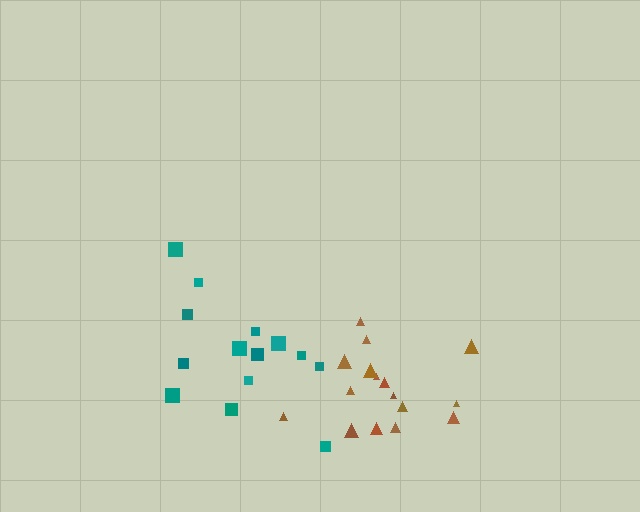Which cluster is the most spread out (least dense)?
Brown.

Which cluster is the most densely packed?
Teal.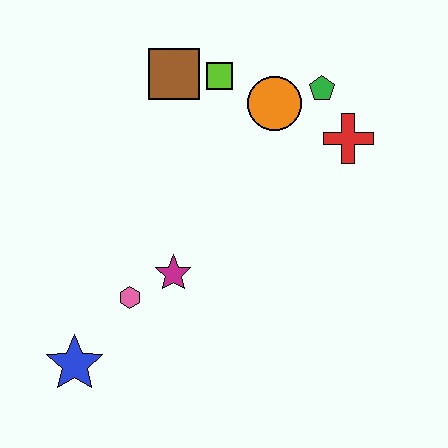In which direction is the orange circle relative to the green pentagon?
The orange circle is to the left of the green pentagon.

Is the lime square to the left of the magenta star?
No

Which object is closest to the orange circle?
The green pentagon is closest to the orange circle.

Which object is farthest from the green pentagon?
The blue star is farthest from the green pentagon.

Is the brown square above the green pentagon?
Yes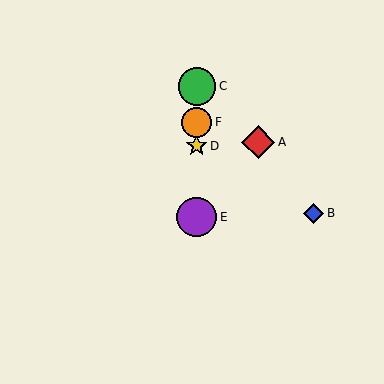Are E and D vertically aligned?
Yes, both are at x≈197.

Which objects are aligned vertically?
Objects C, D, E, F are aligned vertically.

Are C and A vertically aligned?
No, C is at x≈197 and A is at x≈258.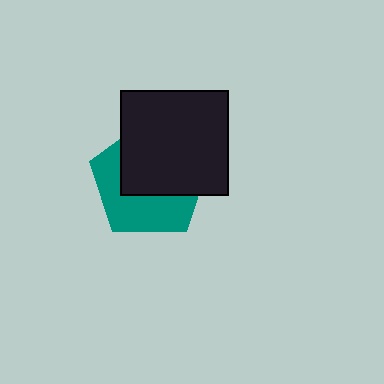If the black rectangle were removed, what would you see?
You would see the complete teal pentagon.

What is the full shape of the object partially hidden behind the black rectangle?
The partially hidden object is a teal pentagon.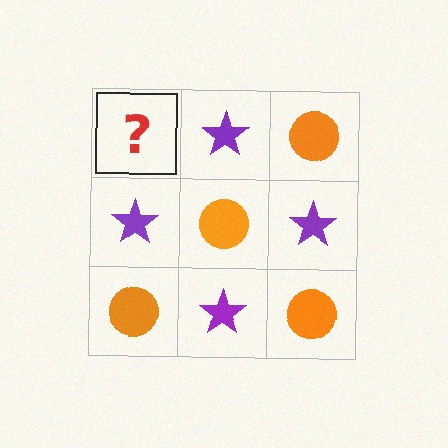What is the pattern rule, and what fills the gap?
The rule is that it alternates orange circle and purple star in a checkerboard pattern. The gap should be filled with an orange circle.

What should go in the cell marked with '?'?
The missing cell should contain an orange circle.